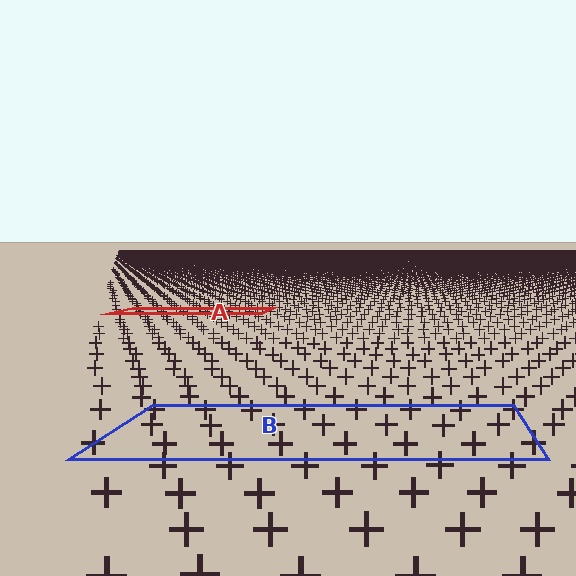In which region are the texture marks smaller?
The texture marks are smaller in region A, because it is farther away.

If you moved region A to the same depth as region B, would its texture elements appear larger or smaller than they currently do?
They would appear larger. At a closer depth, the same texture elements are projected at a bigger on-screen size.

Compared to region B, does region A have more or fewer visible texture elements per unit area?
Region A has more texture elements per unit area — they are packed more densely because it is farther away.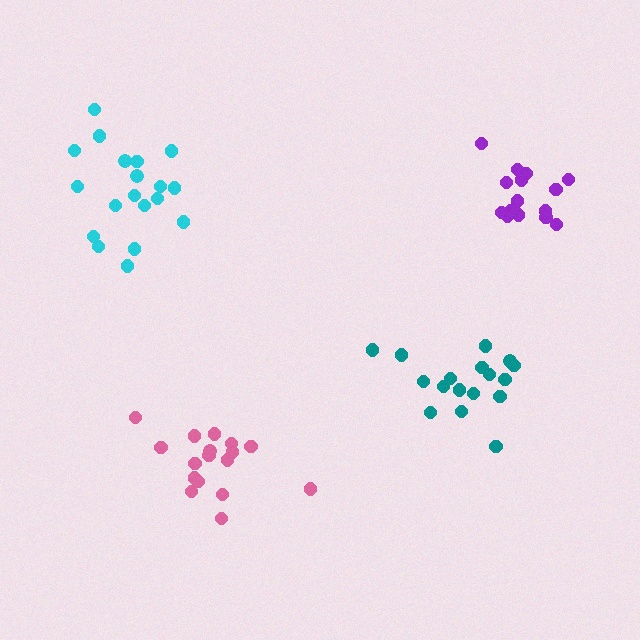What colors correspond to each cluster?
The clusters are colored: cyan, teal, purple, pink.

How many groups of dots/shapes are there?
There are 4 groups.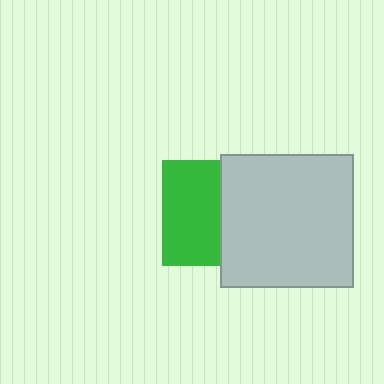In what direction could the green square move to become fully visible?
The green square could move left. That would shift it out from behind the light gray square entirely.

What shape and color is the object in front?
The object in front is a light gray square.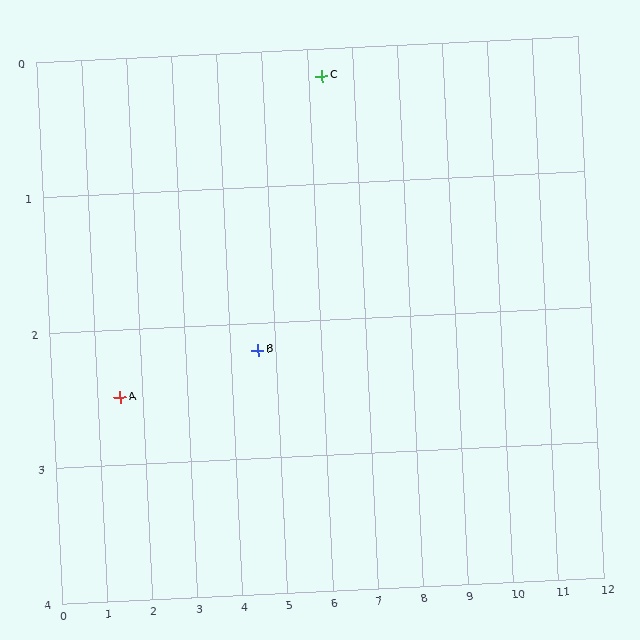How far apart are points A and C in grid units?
Points A and C are about 5.3 grid units apart.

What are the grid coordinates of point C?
Point C is at approximately (6.3, 0.2).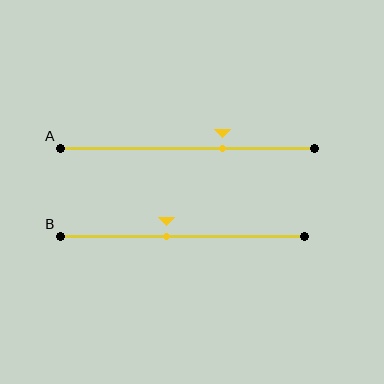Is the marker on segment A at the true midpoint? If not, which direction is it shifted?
No, the marker on segment A is shifted to the right by about 14% of the segment length.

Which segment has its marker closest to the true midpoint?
Segment B has its marker closest to the true midpoint.